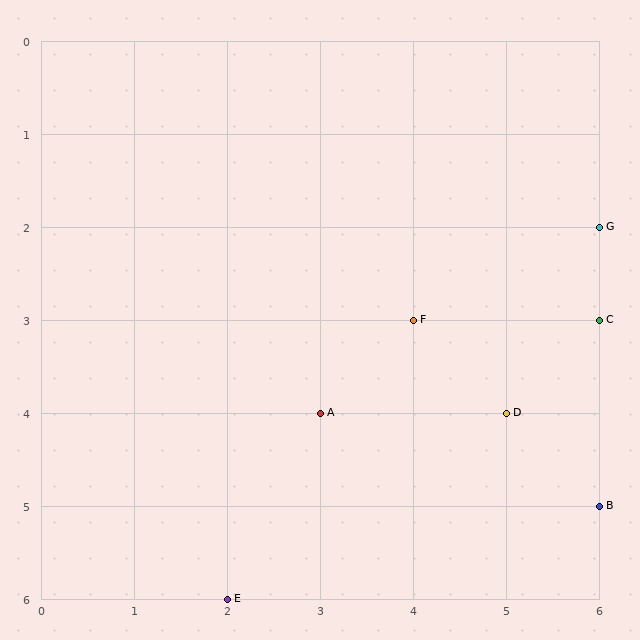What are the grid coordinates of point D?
Point D is at grid coordinates (5, 4).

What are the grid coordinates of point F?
Point F is at grid coordinates (4, 3).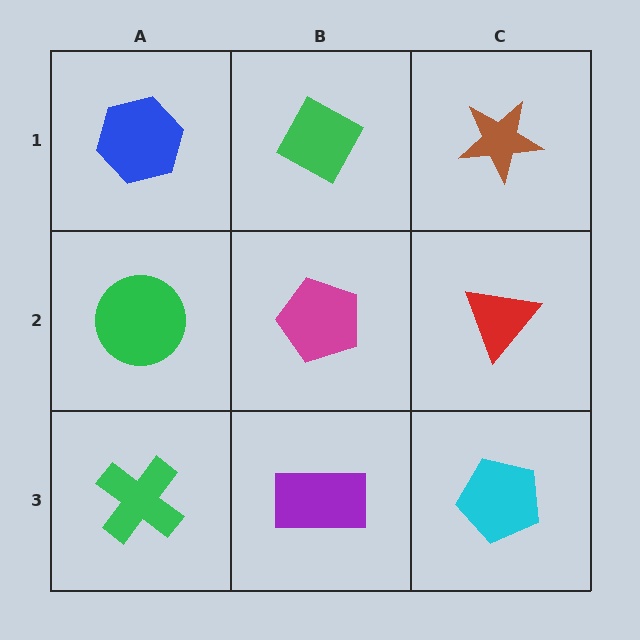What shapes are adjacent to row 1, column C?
A red triangle (row 2, column C), a green diamond (row 1, column B).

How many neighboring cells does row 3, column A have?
2.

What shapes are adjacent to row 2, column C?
A brown star (row 1, column C), a cyan pentagon (row 3, column C), a magenta pentagon (row 2, column B).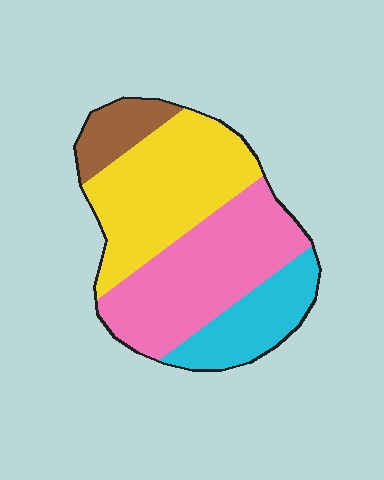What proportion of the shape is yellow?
Yellow covers about 35% of the shape.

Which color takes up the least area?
Brown, at roughly 10%.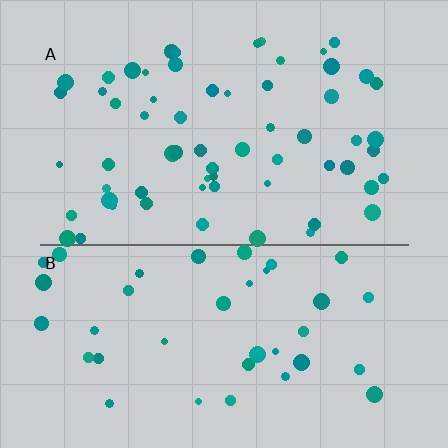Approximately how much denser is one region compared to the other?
Approximately 1.6× — region A over region B.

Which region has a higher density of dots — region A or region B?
A (the top).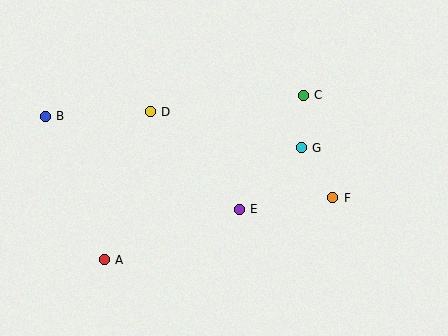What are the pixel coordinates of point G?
Point G is at (301, 148).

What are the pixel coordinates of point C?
Point C is at (303, 95).